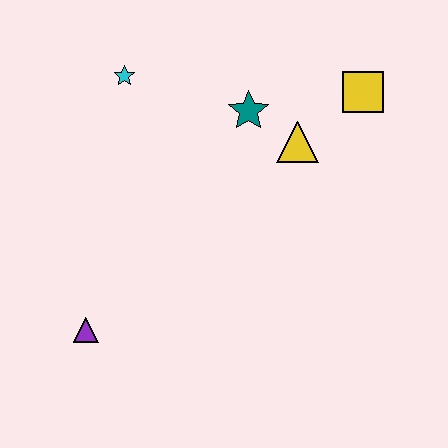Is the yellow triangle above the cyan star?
No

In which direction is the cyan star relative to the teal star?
The cyan star is to the left of the teal star.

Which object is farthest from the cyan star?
The purple triangle is farthest from the cyan star.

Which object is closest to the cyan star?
The teal star is closest to the cyan star.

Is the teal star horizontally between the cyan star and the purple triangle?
No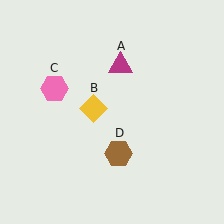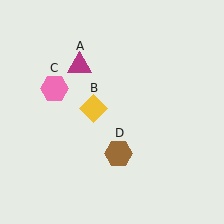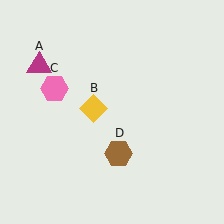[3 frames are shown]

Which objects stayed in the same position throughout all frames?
Yellow diamond (object B) and pink hexagon (object C) and brown hexagon (object D) remained stationary.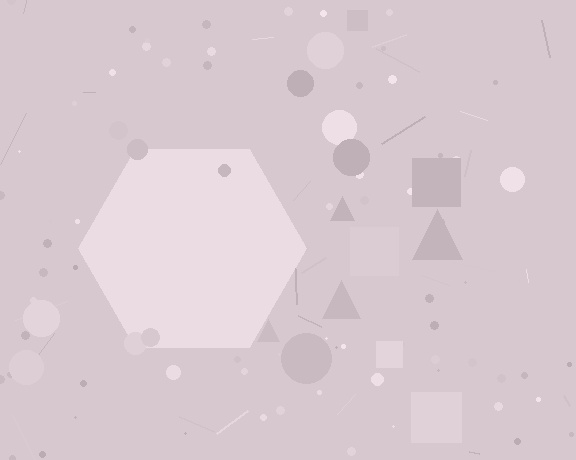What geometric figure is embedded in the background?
A hexagon is embedded in the background.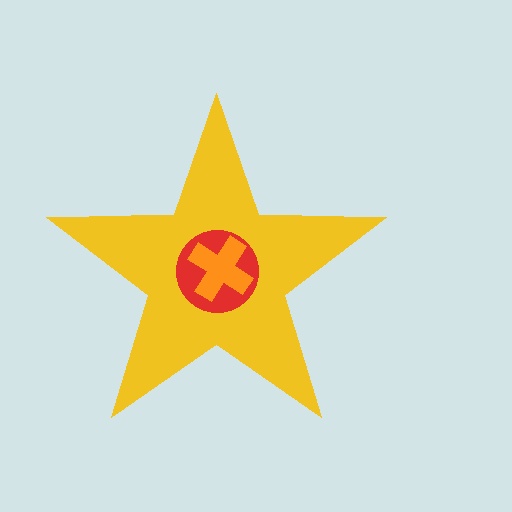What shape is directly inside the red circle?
The orange cross.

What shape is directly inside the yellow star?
The red circle.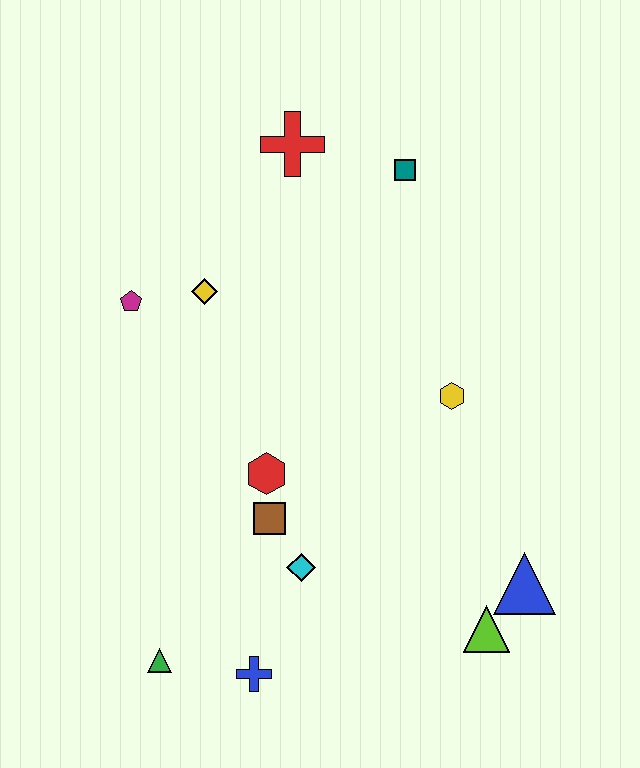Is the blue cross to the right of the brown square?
No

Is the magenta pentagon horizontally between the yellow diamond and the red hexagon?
No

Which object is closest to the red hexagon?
The brown square is closest to the red hexagon.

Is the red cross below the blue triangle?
No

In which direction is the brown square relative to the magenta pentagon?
The brown square is below the magenta pentagon.